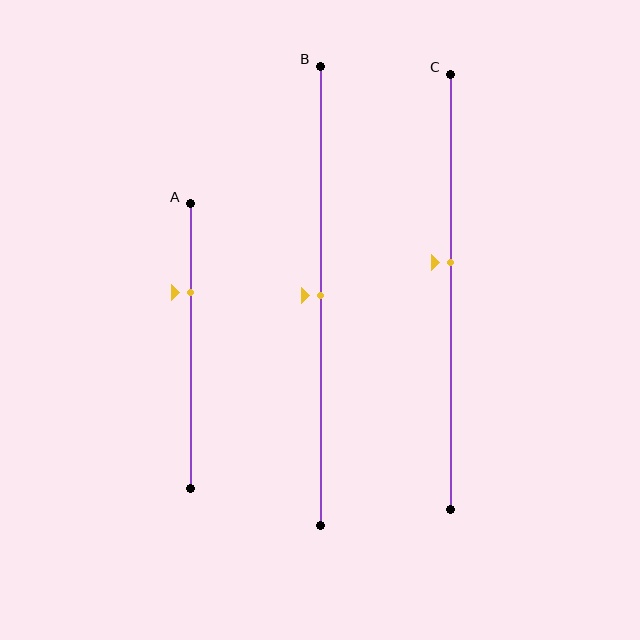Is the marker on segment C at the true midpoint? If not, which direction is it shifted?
No, the marker on segment C is shifted upward by about 7% of the segment length.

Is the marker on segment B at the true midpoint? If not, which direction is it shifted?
Yes, the marker on segment B is at the true midpoint.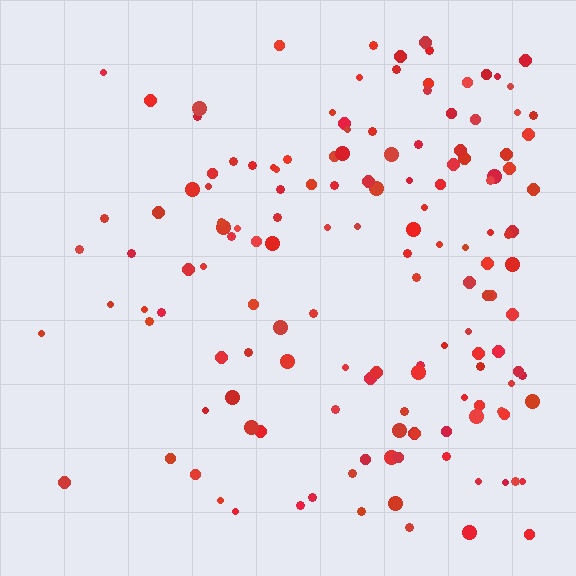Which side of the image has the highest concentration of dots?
The right.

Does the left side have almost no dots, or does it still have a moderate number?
Still a moderate number, just noticeably fewer than the right.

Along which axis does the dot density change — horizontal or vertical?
Horizontal.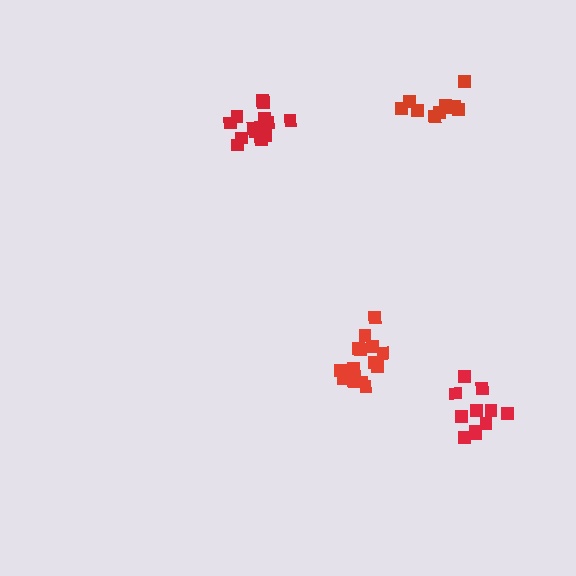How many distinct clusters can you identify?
There are 4 distinct clusters.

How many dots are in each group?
Group 1: 14 dots, Group 2: 11 dots, Group 3: 16 dots, Group 4: 11 dots (52 total).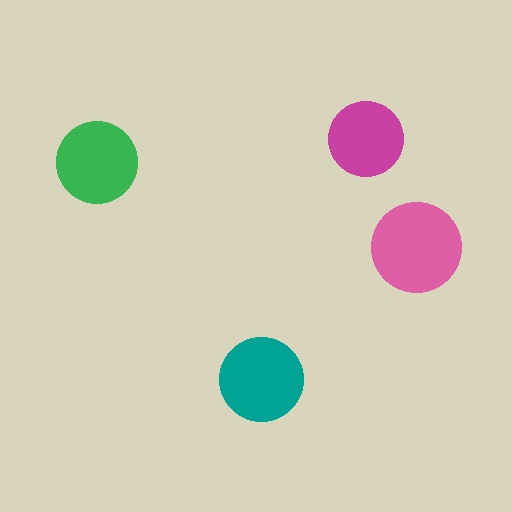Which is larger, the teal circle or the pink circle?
The pink one.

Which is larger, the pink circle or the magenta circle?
The pink one.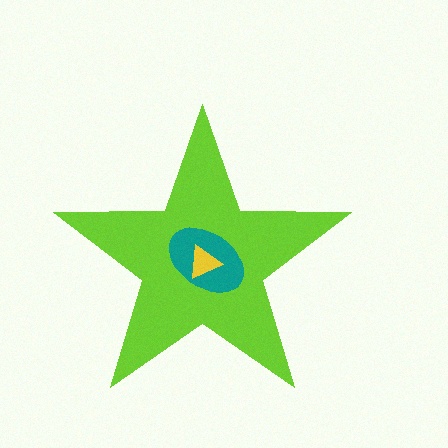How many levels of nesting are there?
3.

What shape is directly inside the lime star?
The teal ellipse.